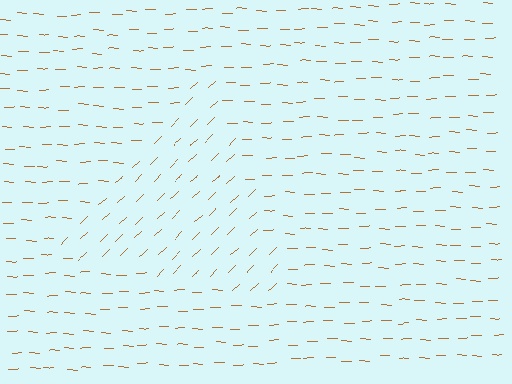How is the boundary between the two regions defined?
The boundary is defined purely by a change in line orientation (approximately 45 degrees difference). All lines are the same color and thickness.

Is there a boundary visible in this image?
Yes, there is a texture boundary formed by a change in line orientation.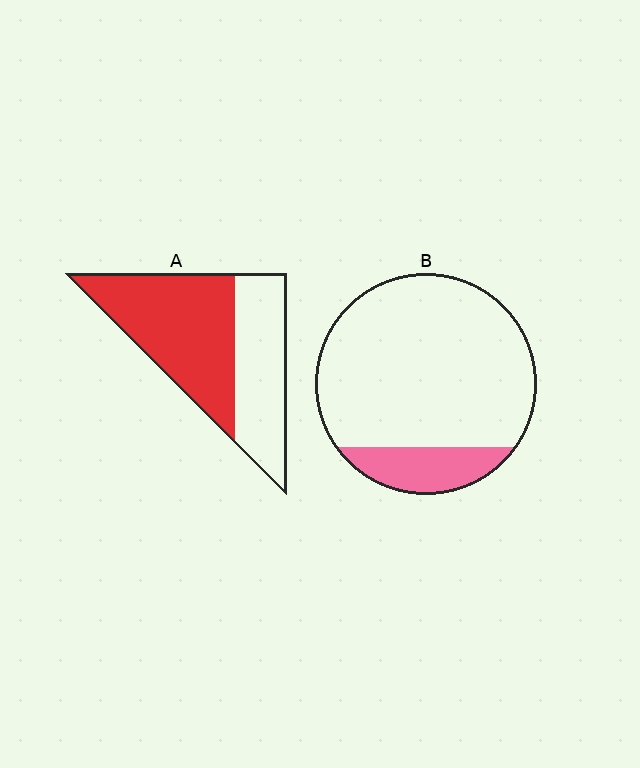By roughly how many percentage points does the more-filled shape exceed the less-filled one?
By roughly 45 percentage points (A over B).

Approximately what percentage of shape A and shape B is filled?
A is approximately 60% and B is approximately 15%.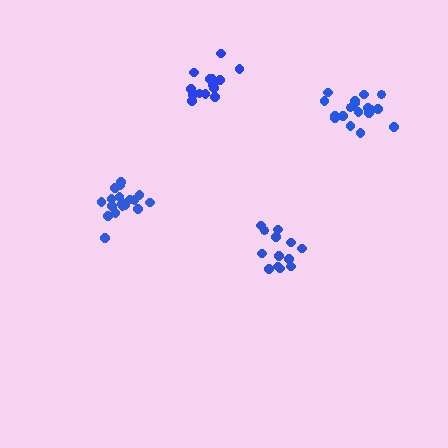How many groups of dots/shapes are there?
There are 4 groups.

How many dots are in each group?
Group 1: 19 dots, Group 2: 13 dots, Group 3: 19 dots, Group 4: 14 dots (65 total).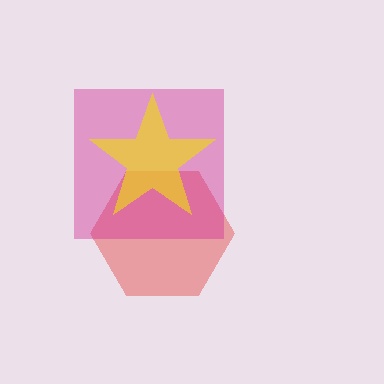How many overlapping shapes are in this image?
There are 3 overlapping shapes in the image.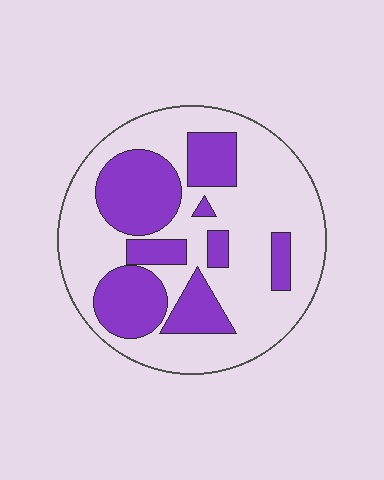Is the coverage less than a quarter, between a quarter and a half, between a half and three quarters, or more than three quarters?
Between a quarter and a half.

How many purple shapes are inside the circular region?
8.